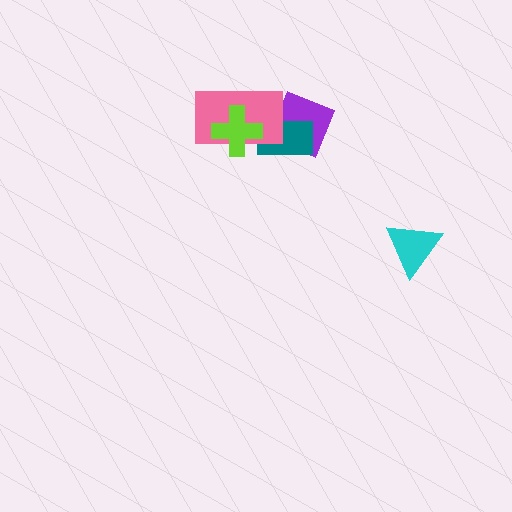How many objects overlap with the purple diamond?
2 objects overlap with the purple diamond.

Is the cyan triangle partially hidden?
No, no other shape covers it.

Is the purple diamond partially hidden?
Yes, it is partially covered by another shape.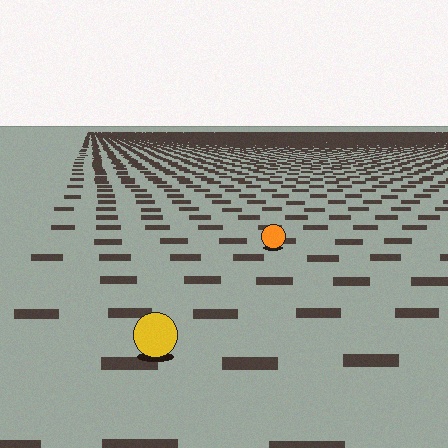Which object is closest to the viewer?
The yellow circle is closest. The texture marks near it are larger and more spread out.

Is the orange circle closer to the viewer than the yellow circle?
No. The yellow circle is closer — you can tell from the texture gradient: the ground texture is coarser near it.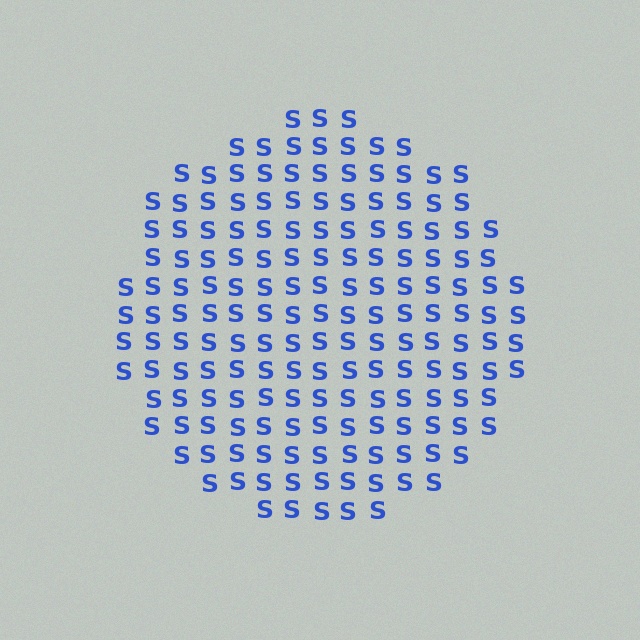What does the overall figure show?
The overall figure shows a circle.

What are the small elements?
The small elements are letter S's.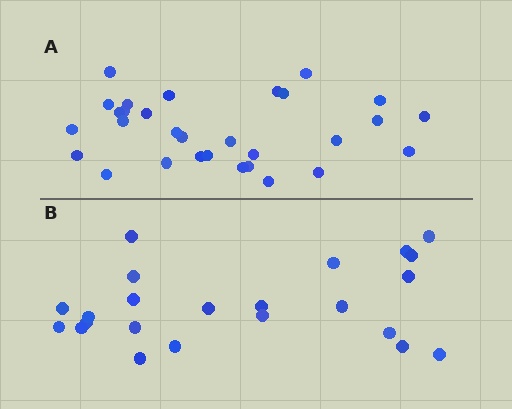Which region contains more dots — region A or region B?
Region A (the top region) has more dots.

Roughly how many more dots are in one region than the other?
Region A has roughly 8 or so more dots than region B.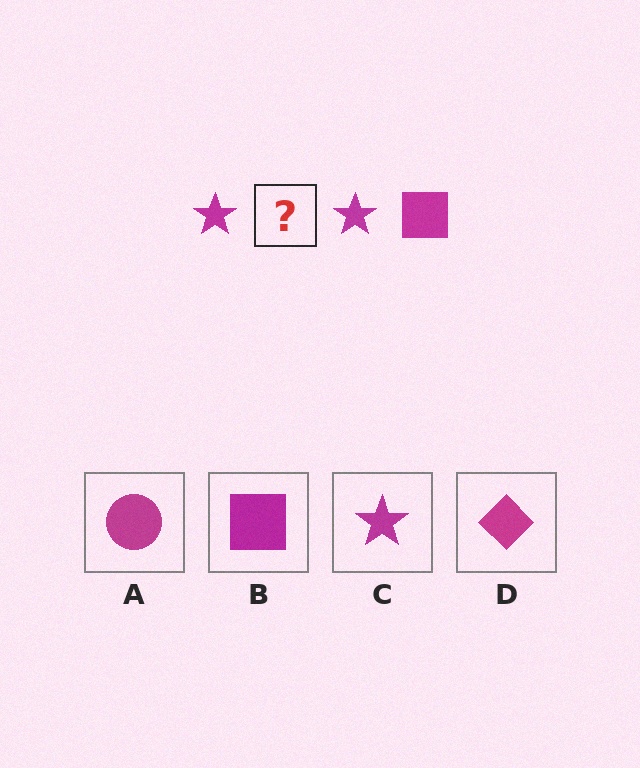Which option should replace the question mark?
Option B.